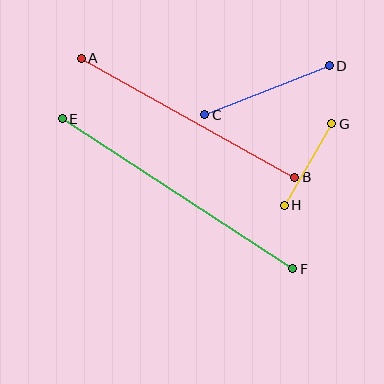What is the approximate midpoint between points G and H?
The midpoint is at approximately (308, 164) pixels.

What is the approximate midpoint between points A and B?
The midpoint is at approximately (188, 118) pixels.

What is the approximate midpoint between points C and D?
The midpoint is at approximately (267, 90) pixels.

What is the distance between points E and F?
The distance is approximately 275 pixels.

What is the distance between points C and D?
The distance is approximately 134 pixels.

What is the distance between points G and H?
The distance is approximately 95 pixels.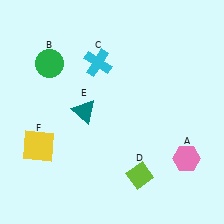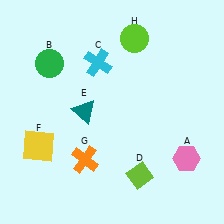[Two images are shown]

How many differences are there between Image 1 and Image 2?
There are 2 differences between the two images.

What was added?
An orange cross (G), a lime circle (H) were added in Image 2.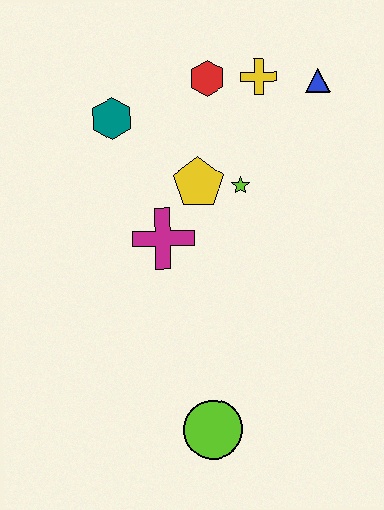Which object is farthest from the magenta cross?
The blue triangle is farthest from the magenta cross.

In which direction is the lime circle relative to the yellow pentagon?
The lime circle is below the yellow pentagon.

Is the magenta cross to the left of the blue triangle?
Yes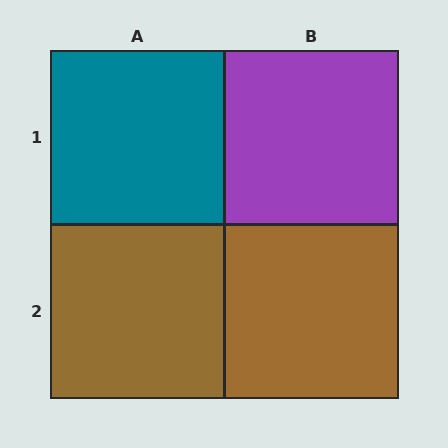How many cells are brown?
2 cells are brown.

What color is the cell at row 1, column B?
Purple.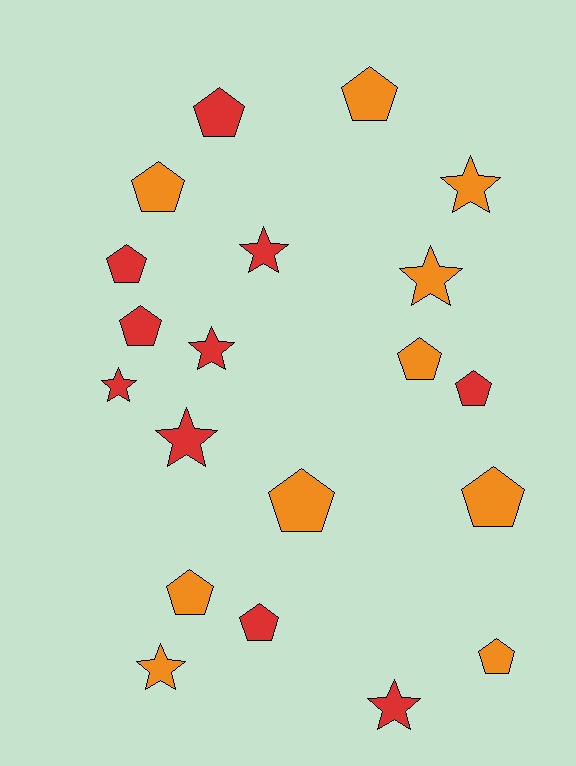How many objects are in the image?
There are 20 objects.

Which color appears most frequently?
Orange, with 10 objects.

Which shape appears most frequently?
Pentagon, with 12 objects.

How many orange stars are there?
There are 3 orange stars.